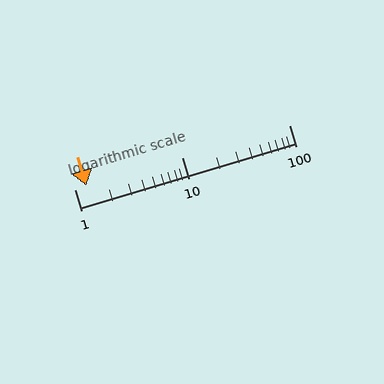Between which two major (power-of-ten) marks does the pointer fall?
The pointer is between 1 and 10.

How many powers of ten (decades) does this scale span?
The scale spans 2 decades, from 1 to 100.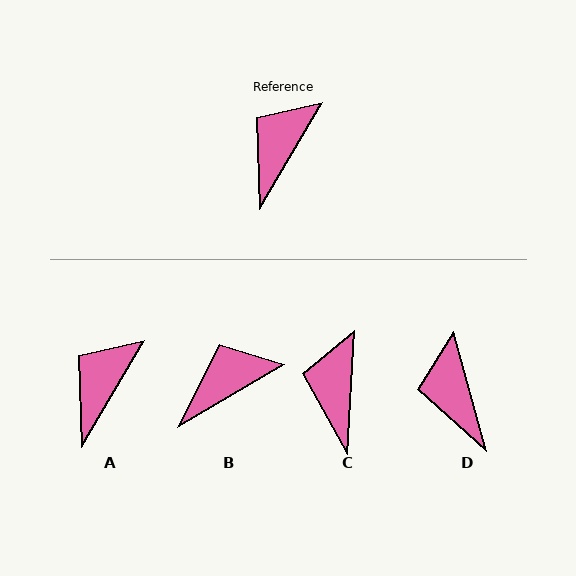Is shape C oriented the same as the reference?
No, it is off by about 27 degrees.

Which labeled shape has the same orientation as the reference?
A.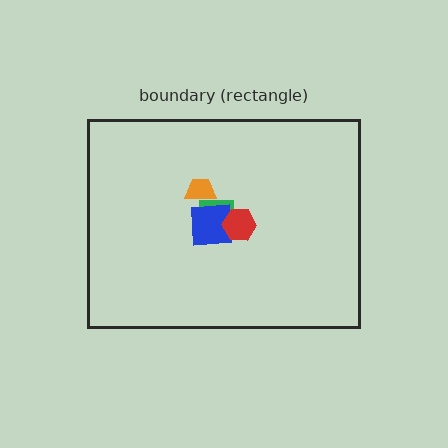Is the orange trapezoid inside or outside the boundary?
Inside.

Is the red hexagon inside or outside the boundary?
Inside.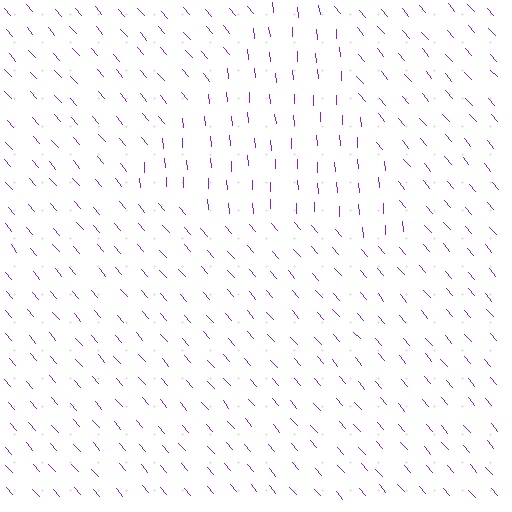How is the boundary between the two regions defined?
The boundary is defined purely by a change in line orientation (approximately 36 degrees difference). All lines are the same color and thickness.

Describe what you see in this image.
The image is filled with small purple line segments. A triangle region in the image has lines oriented differently from the surrounding lines, creating a visible texture boundary.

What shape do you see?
I see a triangle.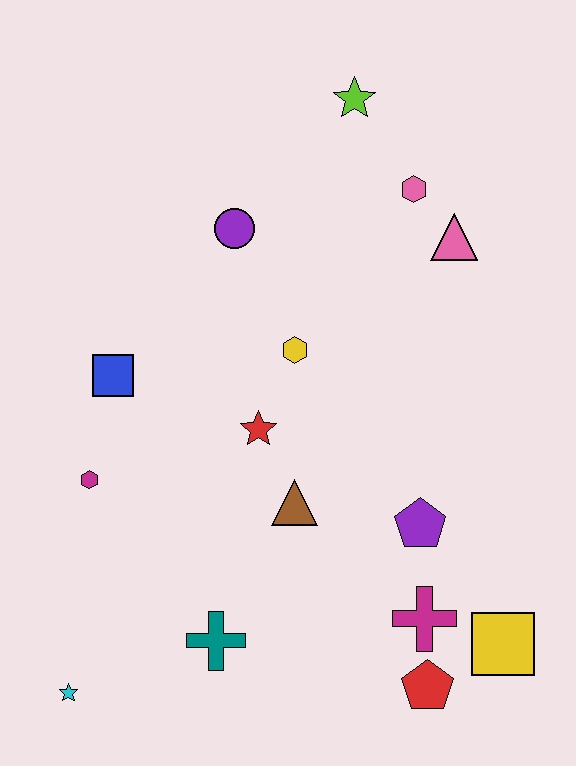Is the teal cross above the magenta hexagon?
No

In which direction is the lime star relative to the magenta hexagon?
The lime star is above the magenta hexagon.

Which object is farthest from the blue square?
The yellow square is farthest from the blue square.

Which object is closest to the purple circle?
The yellow hexagon is closest to the purple circle.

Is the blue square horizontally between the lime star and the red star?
No